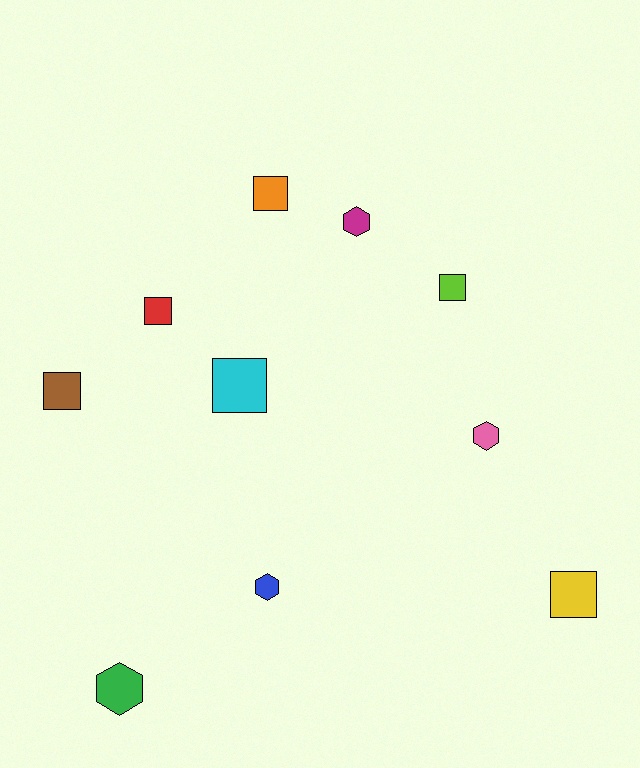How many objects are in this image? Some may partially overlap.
There are 10 objects.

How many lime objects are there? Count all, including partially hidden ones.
There is 1 lime object.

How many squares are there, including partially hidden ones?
There are 6 squares.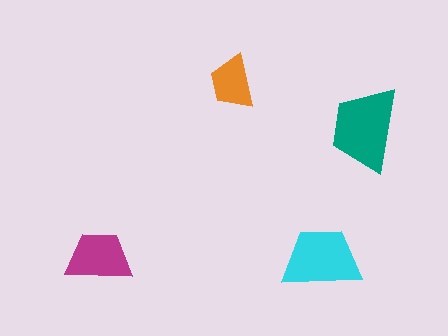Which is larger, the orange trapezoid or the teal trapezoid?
The teal one.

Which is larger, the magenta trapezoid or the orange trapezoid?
The magenta one.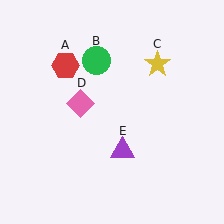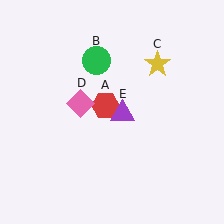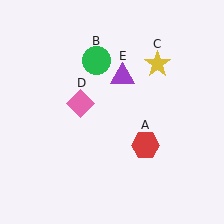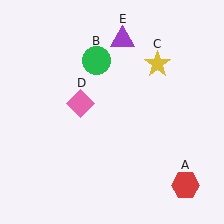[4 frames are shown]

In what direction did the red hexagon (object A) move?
The red hexagon (object A) moved down and to the right.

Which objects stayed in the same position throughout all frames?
Green circle (object B) and yellow star (object C) and pink diamond (object D) remained stationary.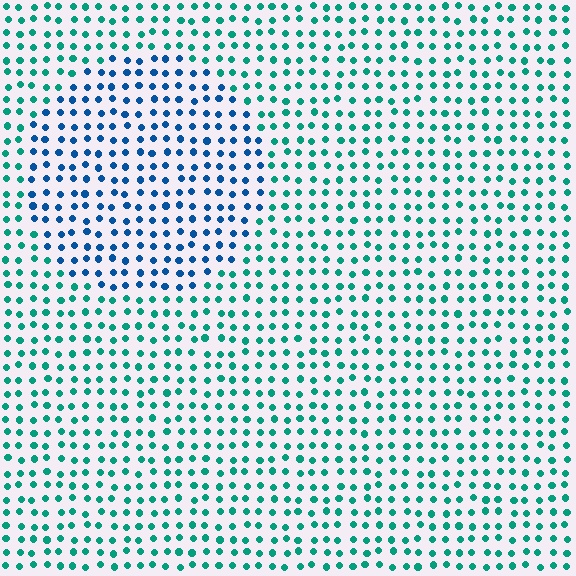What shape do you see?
I see a circle.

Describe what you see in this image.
The image is filled with small teal elements in a uniform arrangement. A circle-shaped region is visible where the elements are tinted to a slightly different hue, forming a subtle color boundary.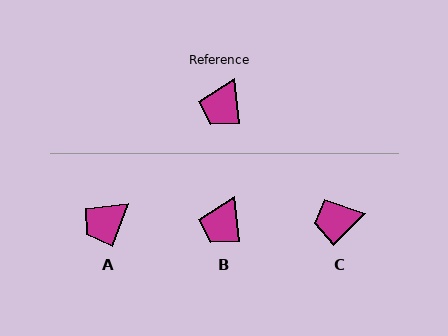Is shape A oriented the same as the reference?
No, it is off by about 26 degrees.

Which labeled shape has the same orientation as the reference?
B.